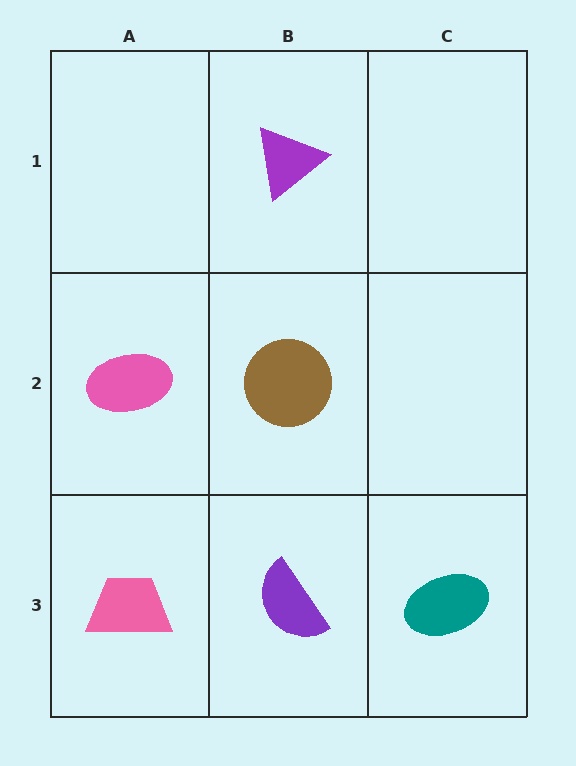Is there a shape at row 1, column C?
No, that cell is empty.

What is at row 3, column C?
A teal ellipse.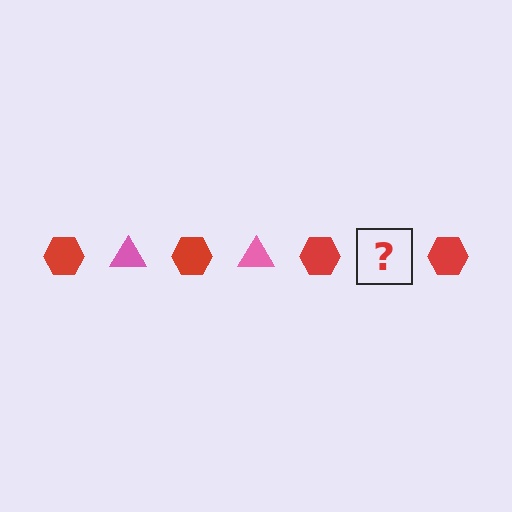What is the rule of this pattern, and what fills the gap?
The rule is that the pattern alternates between red hexagon and pink triangle. The gap should be filled with a pink triangle.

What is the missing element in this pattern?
The missing element is a pink triangle.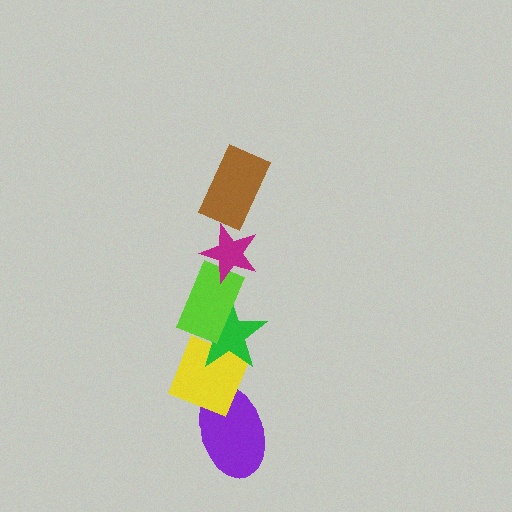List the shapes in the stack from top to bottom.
From top to bottom: the brown rectangle, the magenta star, the lime rectangle, the green star, the yellow diamond, the purple ellipse.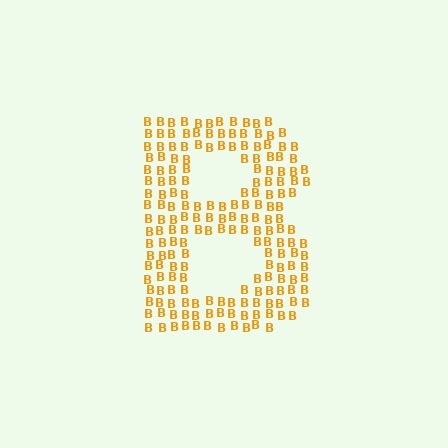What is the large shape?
The large shape is the letter B.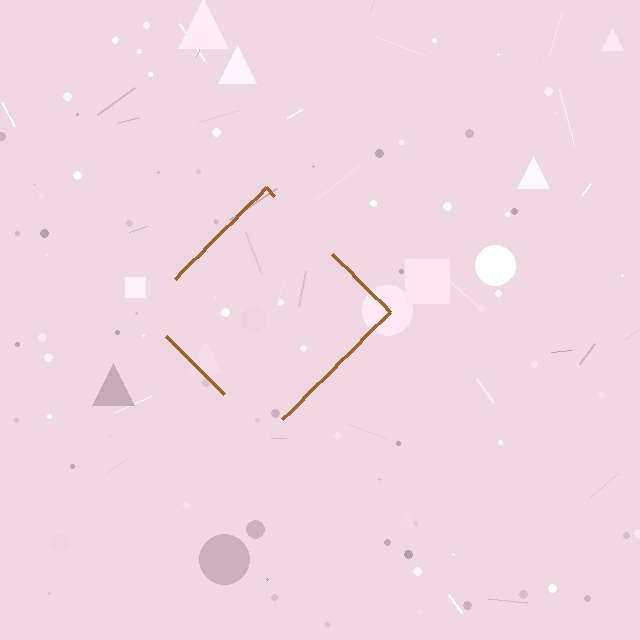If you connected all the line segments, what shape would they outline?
They would outline a diamond.